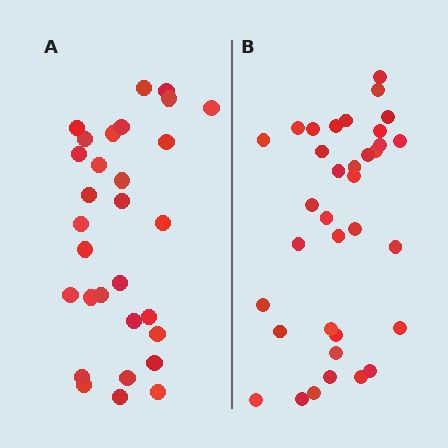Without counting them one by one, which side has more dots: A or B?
Region B (the right region) has more dots.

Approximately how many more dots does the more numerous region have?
Region B has about 5 more dots than region A.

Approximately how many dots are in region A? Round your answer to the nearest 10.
About 30 dots.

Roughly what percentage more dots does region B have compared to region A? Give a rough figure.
About 15% more.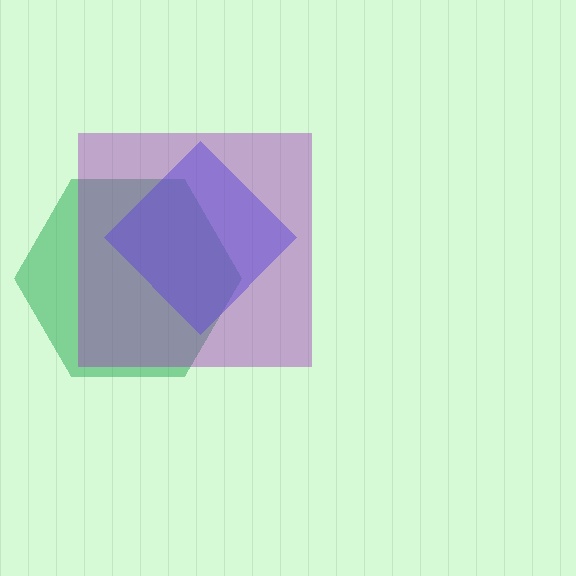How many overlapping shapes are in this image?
There are 3 overlapping shapes in the image.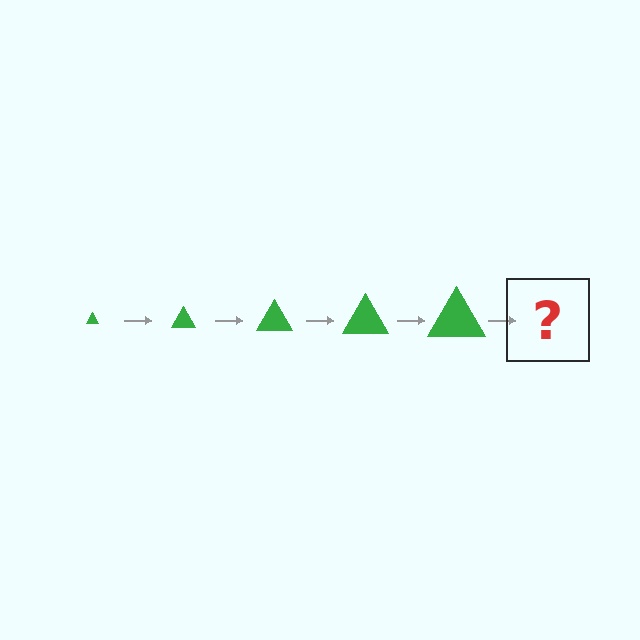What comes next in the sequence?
The next element should be a green triangle, larger than the previous one.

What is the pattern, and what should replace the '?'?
The pattern is that the triangle gets progressively larger each step. The '?' should be a green triangle, larger than the previous one.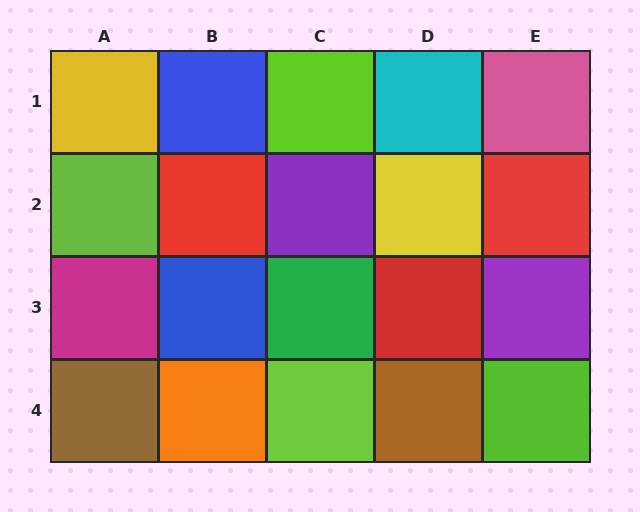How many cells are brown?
2 cells are brown.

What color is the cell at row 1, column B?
Blue.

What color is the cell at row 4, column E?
Lime.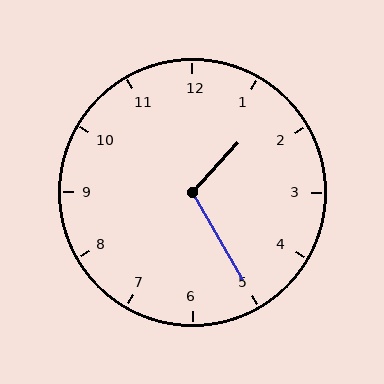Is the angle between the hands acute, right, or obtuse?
It is obtuse.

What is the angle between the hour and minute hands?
Approximately 108 degrees.